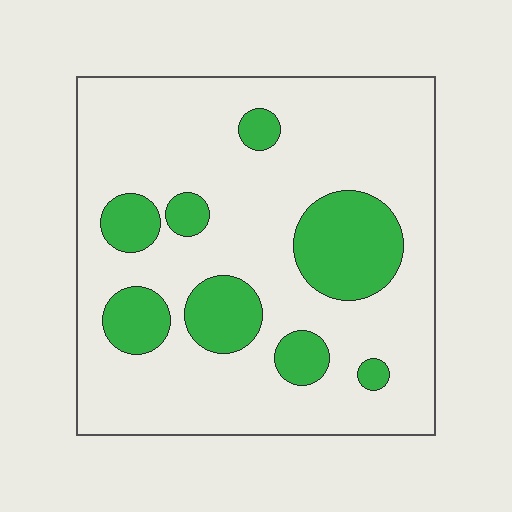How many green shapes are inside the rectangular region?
8.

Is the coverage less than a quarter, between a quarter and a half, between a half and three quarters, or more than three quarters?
Less than a quarter.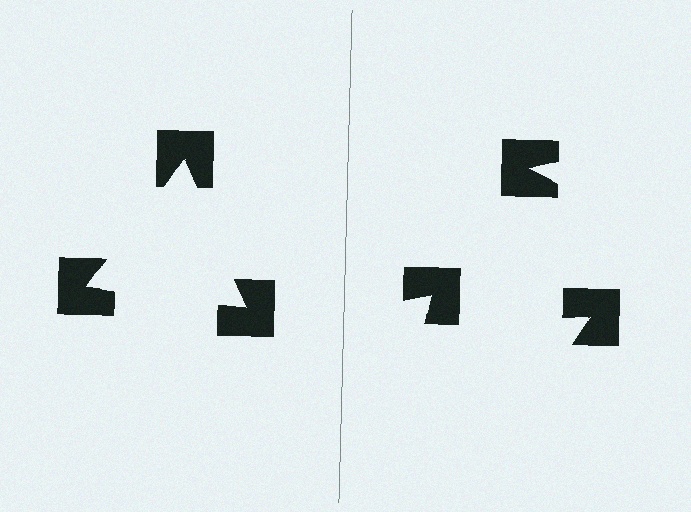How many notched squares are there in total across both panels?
6 — 3 on each side.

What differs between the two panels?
The notched squares are positioned identically on both sides; only the wedge orientations differ. On the left they align to a triangle; on the right they are misaligned.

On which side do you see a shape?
An illusory triangle appears on the left side. On the right side the wedge cuts are rotated, so no coherent shape forms.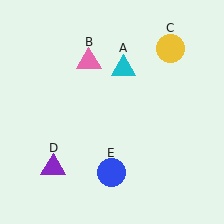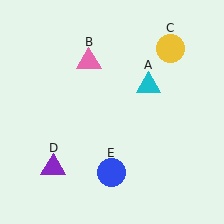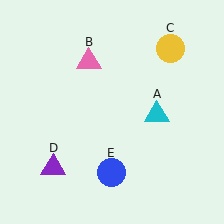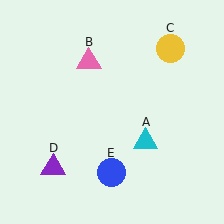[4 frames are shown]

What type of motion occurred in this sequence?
The cyan triangle (object A) rotated clockwise around the center of the scene.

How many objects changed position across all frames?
1 object changed position: cyan triangle (object A).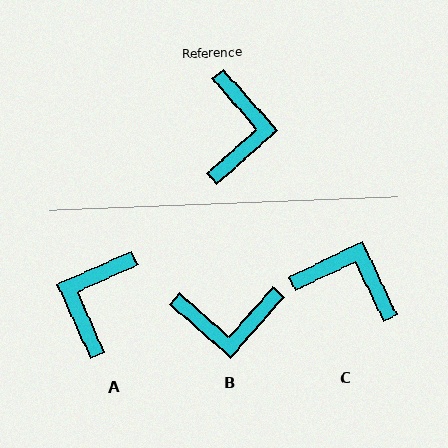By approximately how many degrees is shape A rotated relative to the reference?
Approximately 163 degrees counter-clockwise.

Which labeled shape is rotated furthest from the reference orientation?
A, about 163 degrees away.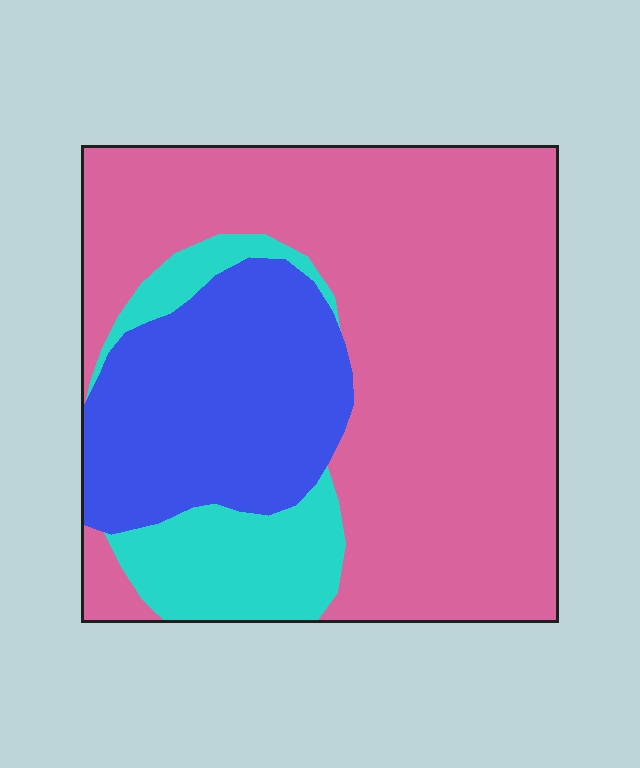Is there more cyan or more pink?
Pink.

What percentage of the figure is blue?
Blue covers roughly 25% of the figure.